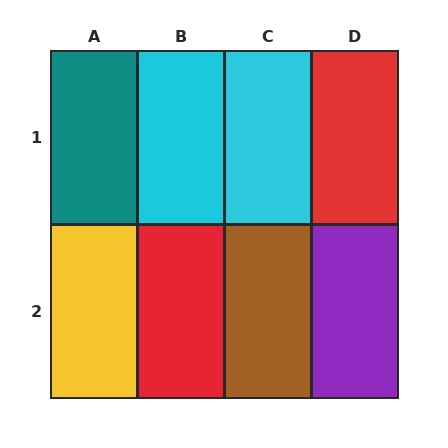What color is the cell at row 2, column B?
Red.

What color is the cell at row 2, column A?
Yellow.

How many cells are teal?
1 cell is teal.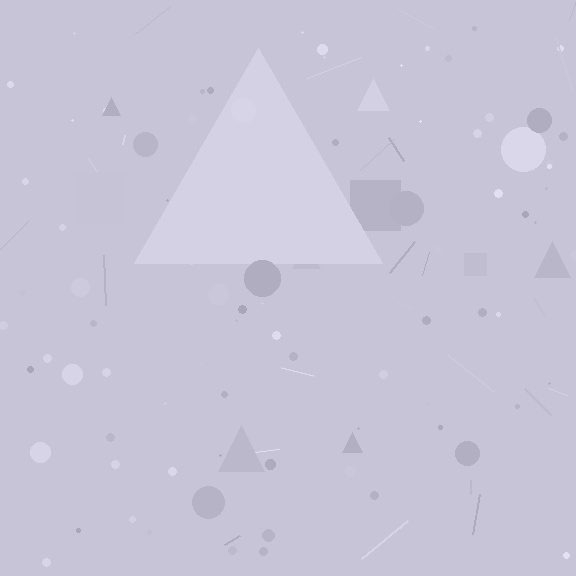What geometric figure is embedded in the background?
A triangle is embedded in the background.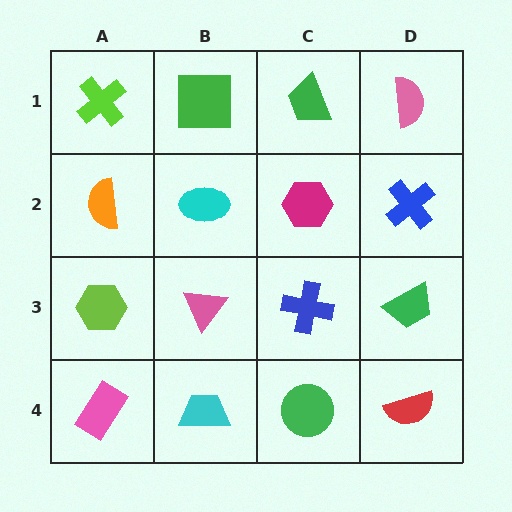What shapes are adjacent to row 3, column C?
A magenta hexagon (row 2, column C), a green circle (row 4, column C), a pink triangle (row 3, column B), a green trapezoid (row 3, column D).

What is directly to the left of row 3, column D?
A blue cross.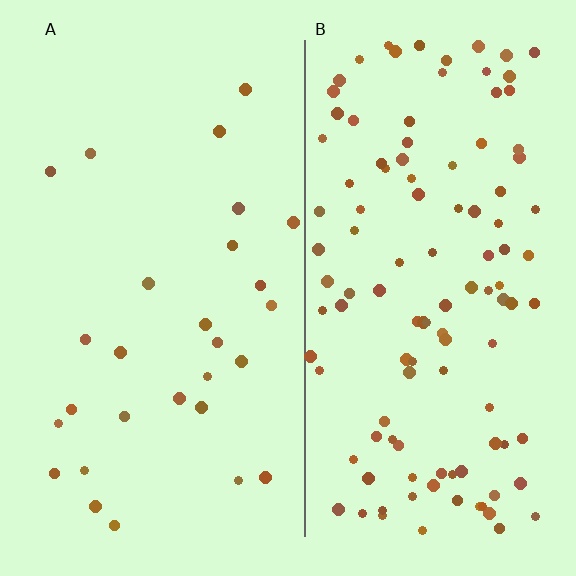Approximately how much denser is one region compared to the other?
Approximately 4.2× — region B over region A.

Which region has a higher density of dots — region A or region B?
B (the right).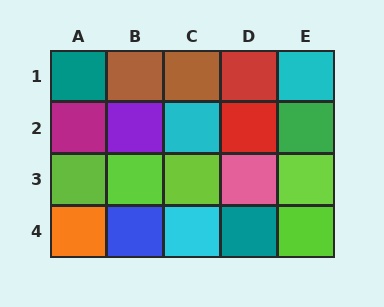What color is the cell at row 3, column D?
Pink.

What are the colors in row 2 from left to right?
Magenta, purple, cyan, red, green.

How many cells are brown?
2 cells are brown.